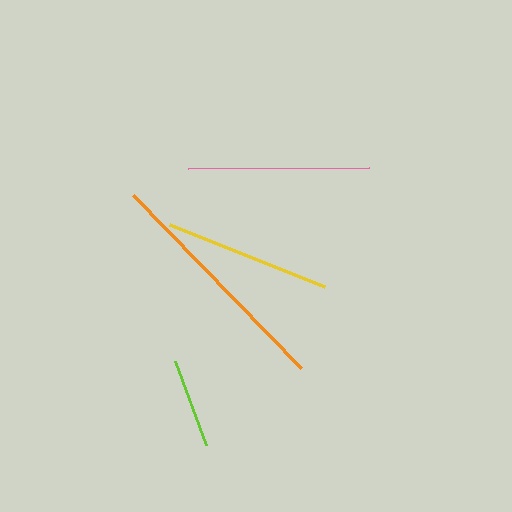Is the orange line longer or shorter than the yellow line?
The orange line is longer than the yellow line.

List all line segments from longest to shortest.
From longest to shortest: orange, pink, yellow, lime.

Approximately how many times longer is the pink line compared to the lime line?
The pink line is approximately 2.0 times the length of the lime line.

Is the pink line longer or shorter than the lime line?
The pink line is longer than the lime line.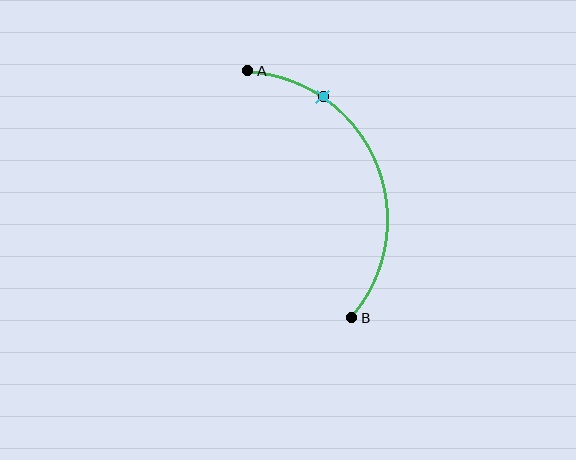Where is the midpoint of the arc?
The arc midpoint is the point on the curve farthest from the straight line joining A and B. It sits to the right of that line.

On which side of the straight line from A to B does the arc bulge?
The arc bulges to the right of the straight line connecting A and B.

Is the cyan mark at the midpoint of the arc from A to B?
No. The cyan mark lies on the arc but is closer to endpoint A. The arc midpoint would be at the point on the curve equidistant along the arc from both A and B.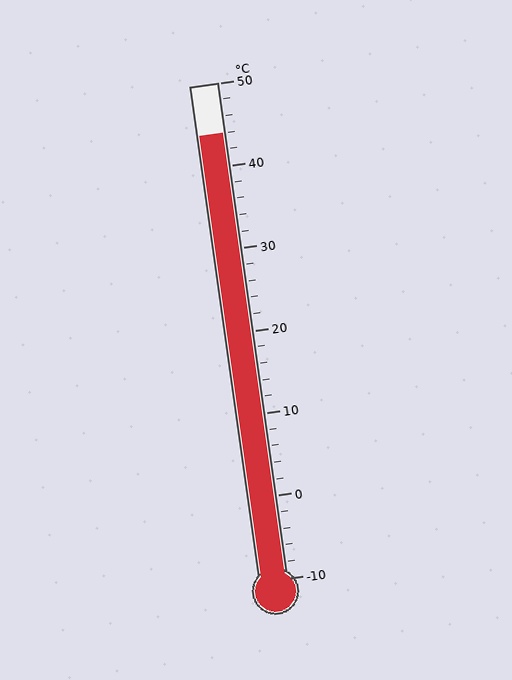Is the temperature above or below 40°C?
The temperature is above 40°C.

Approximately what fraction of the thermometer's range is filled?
The thermometer is filled to approximately 90% of its range.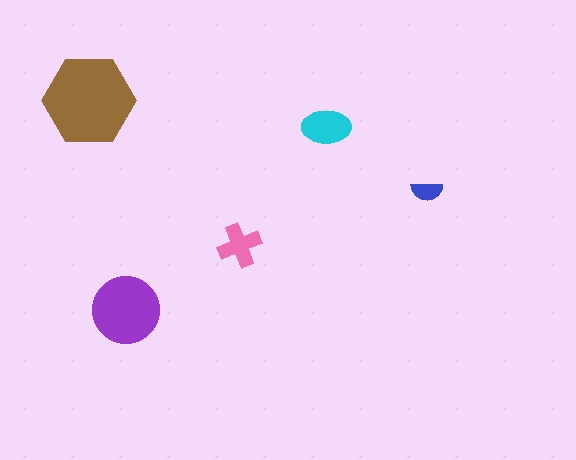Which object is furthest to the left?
The brown hexagon is leftmost.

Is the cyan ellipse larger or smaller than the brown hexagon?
Smaller.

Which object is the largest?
The brown hexagon.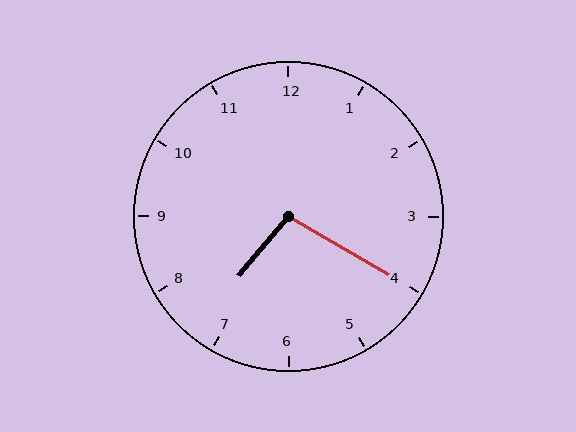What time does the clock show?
7:20.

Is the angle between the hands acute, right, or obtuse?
It is obtuse.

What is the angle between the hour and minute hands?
Approximately 100 degrees.